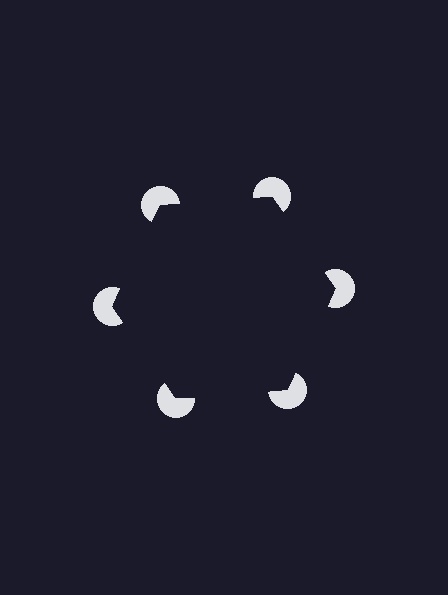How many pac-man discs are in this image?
There are 6 — one at each vertex of the illusory hexagon.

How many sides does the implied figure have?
6 sides.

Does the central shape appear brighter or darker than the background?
It typically appears slightly darker than the background, even though no actual brightness change is drawn.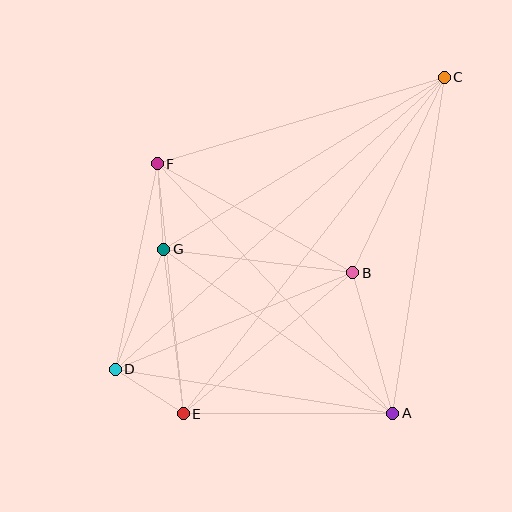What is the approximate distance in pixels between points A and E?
The distance between A and E is approximately 209 pixels.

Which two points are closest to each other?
Points D and E are closest to each other.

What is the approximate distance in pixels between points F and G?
The distance between F and G is approximately 86 pixels.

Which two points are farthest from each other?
Points C and D are farthest from each other.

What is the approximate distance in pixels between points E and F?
The distance between E and F is approximately 252 pixels.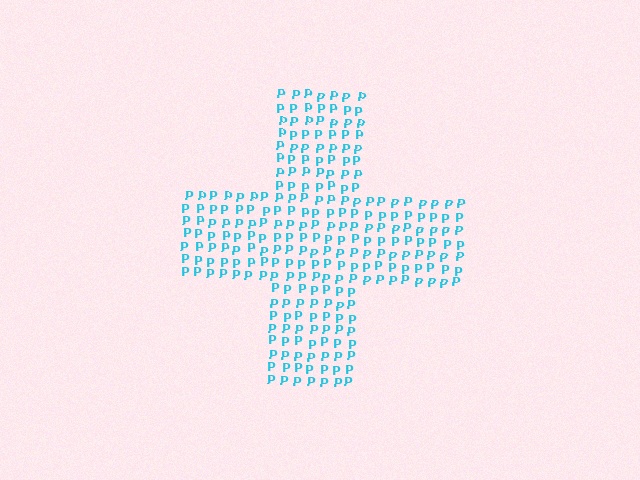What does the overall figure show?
The overall figure shows a cross.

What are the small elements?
The small elements are letter P's.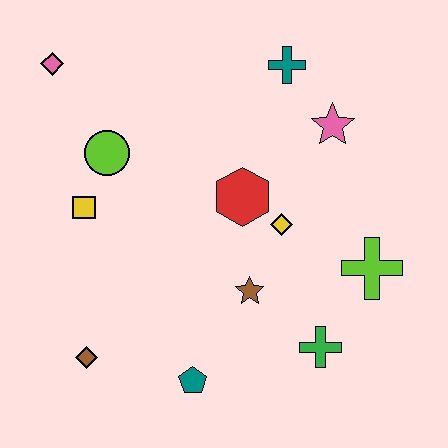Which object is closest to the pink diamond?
The lime circle is closest to the pink diamond.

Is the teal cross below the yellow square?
No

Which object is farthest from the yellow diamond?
The pink diamond is farthest from the yellow diamond.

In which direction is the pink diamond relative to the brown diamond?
The pink diamond is above the brown diamond.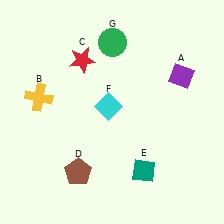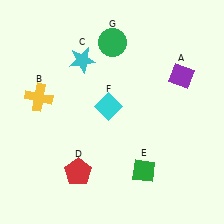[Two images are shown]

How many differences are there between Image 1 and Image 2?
There are 3 differences between the two images.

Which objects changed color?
C changed from red to cyan. D changed from brown to red. E changed from teal to green.